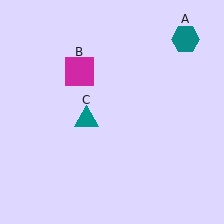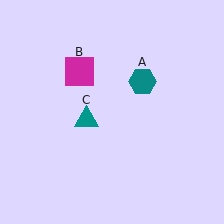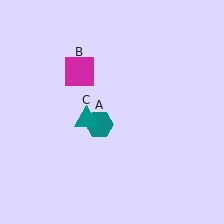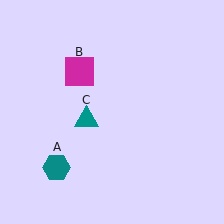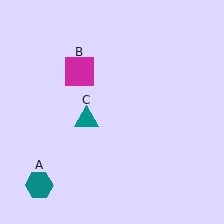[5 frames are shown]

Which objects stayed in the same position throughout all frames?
Magenta square (object B) and teal triangle (object C) remained stationary.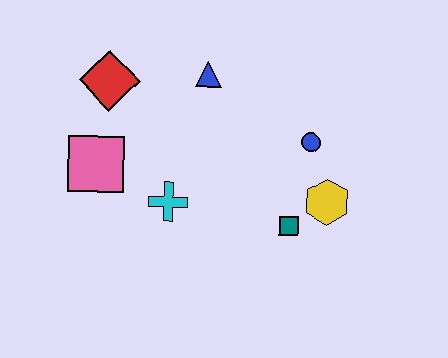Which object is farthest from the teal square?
The red diamond is farthest from the teal square.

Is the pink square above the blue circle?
No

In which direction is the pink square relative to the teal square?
The pink square is to the left of the teal square.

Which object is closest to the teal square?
The yellow hexagon is closest to the teal square.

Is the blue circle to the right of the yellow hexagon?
No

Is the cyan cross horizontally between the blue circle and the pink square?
Yes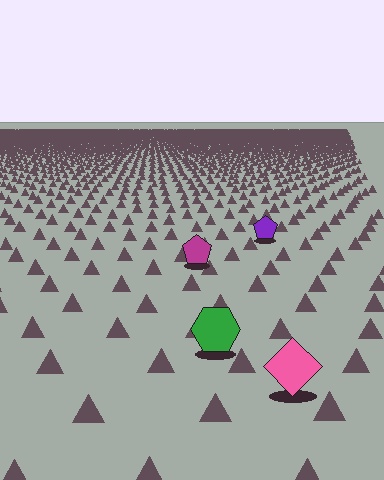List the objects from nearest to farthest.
From nearest to farthest: the pink diamond, the green hexagon, the magenta pentagon, the purple pentagon.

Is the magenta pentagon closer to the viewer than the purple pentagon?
Yes. The magenta pentagon is closer — you can tell from the texture gradient: the ground texture is coarser near it.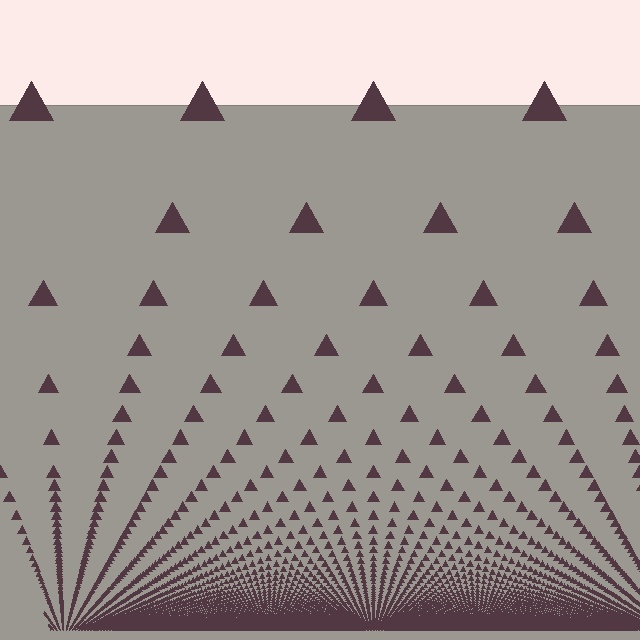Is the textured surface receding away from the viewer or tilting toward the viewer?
The surface appears to tilt toward the viewer. Texture elements get larger and sparser toward the top.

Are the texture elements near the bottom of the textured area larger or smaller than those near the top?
Smaller. The gradient is inverted — elements near the bottom are smaller and denser.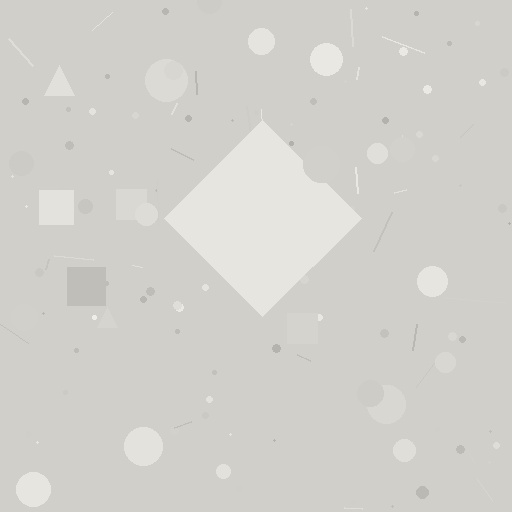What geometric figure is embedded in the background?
A diamond is embedded in the background.